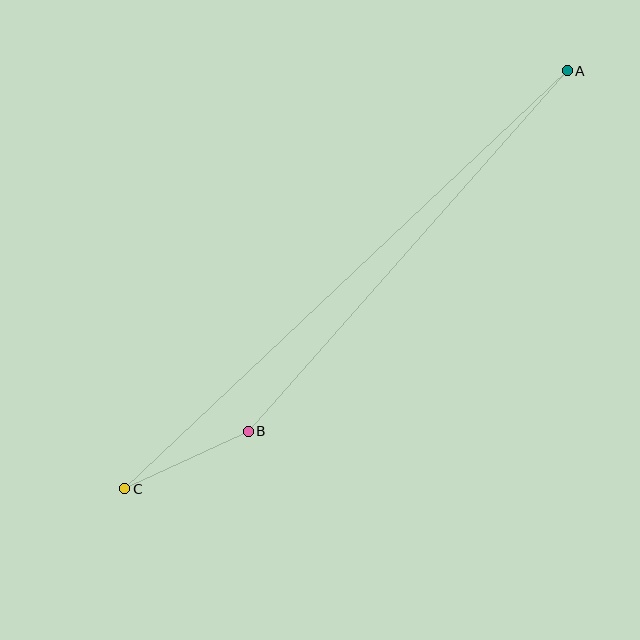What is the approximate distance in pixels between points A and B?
The distance between A and B is approximately 481 pixels.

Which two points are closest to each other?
Points B and C are closest to each other.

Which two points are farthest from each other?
Points A and C are farthest from each other.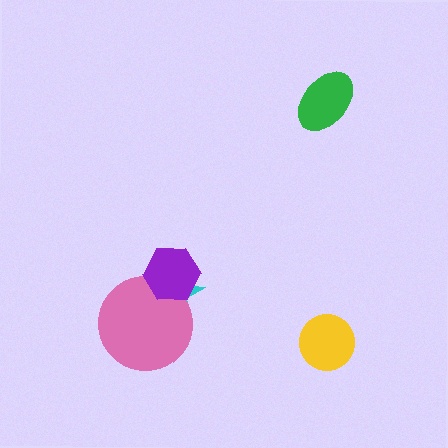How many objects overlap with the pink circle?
2 objects overlap with the pink circle.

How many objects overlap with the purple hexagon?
2 objects overlap with the purple hexagon.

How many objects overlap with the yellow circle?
0 objects overlap with the yellow circle.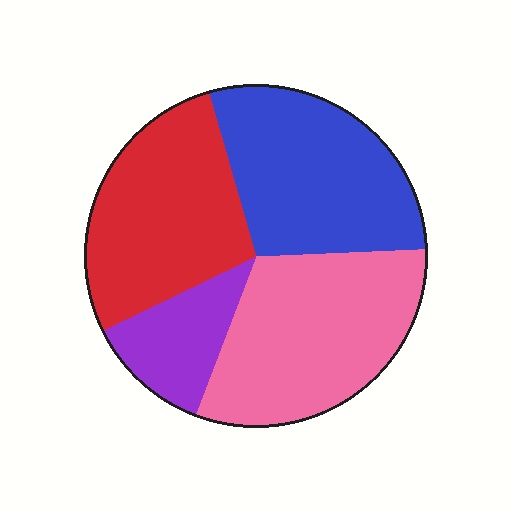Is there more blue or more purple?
Blue.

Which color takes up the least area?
Purple, at roughly 10%.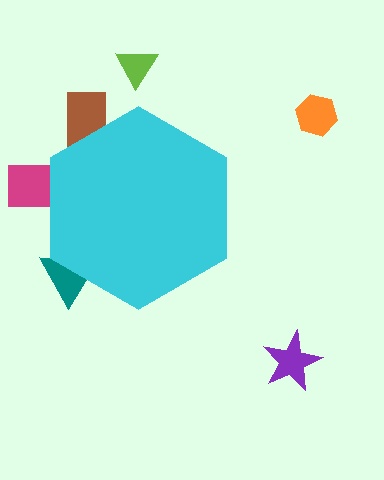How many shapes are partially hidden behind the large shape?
3 shapes are partially hidden.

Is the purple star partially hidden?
No, the purple star is fully visible.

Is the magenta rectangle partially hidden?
Yes, the magenta rectangle is partially hidden behind the cyan hexagon.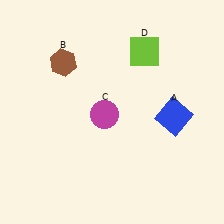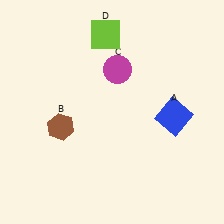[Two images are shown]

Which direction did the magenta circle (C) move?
The magenta circle (C) moved up.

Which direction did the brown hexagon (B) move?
The brown hexagon (B) moved down.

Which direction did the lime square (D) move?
The lime square (D) moved left.